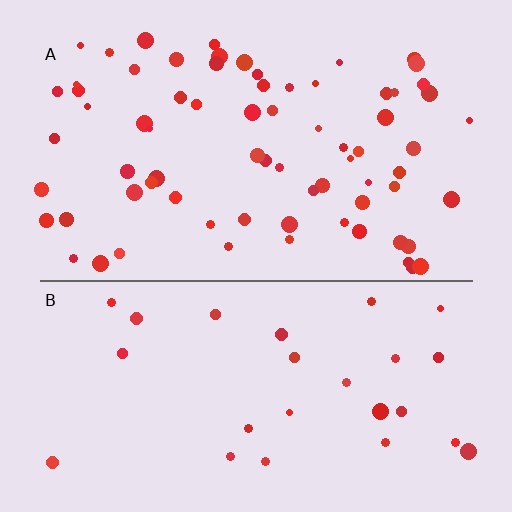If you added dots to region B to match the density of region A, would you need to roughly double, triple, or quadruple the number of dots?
Approximately triple.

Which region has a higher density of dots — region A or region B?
A (the top).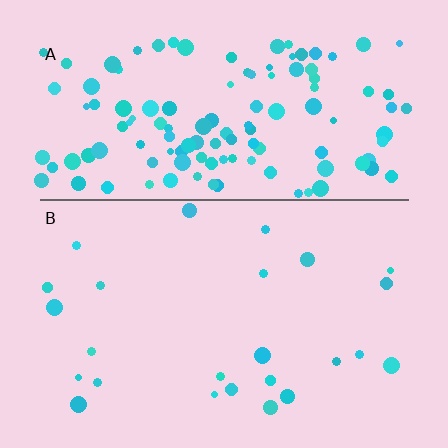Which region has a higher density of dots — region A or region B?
A (the top).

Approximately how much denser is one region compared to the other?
Approximately 5.1× — region A over region B.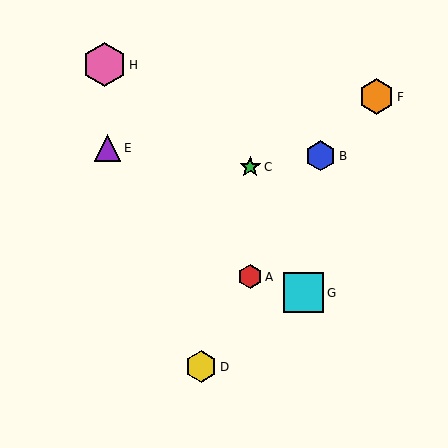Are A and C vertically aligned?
Yes, both are at x≈250.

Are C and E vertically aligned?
No, C is at x≈250 and E is at x≈108.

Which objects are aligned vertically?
Objects A, C are aligned vertically.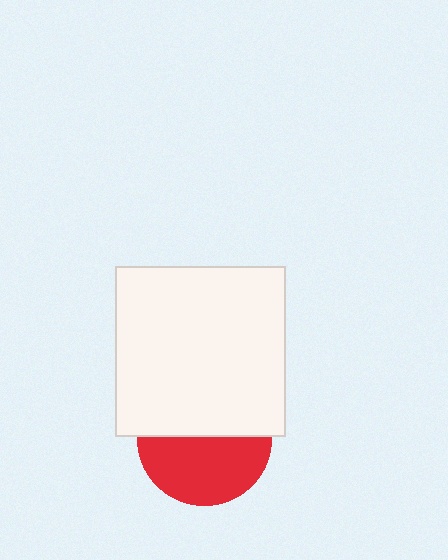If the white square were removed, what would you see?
You would see the complete red circle.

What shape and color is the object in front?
The object in front is a white square.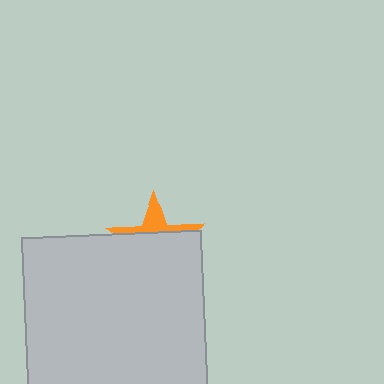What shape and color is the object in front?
The object in front is a light gray square.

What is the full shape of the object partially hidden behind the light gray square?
The partially hidden object is an orange star.